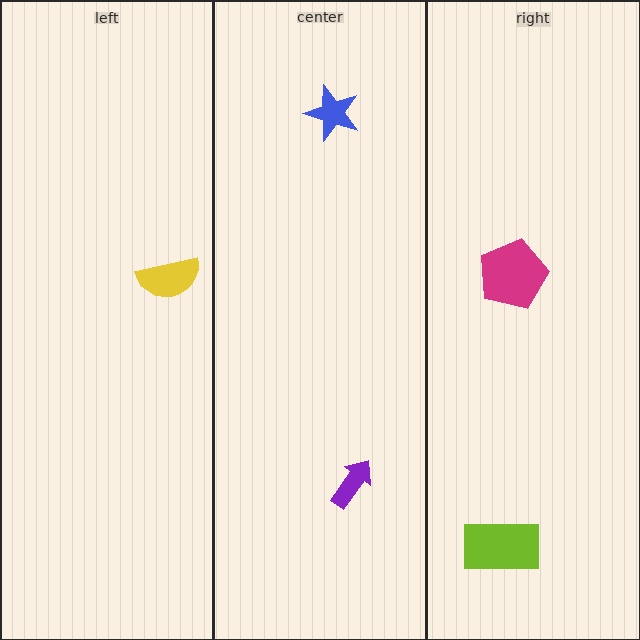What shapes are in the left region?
The yellow semicircle.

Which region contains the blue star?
The center region.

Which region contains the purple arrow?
The center region.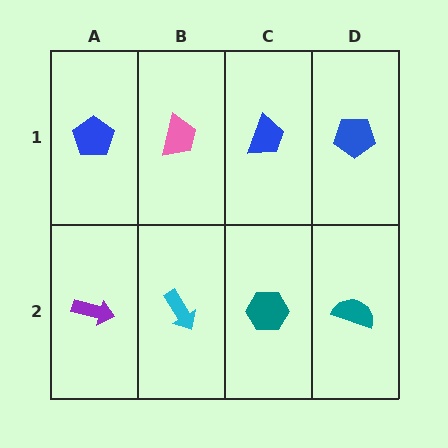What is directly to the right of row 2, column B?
A teal hexagon.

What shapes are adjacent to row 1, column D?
A teal semicircle (row 2, column D), a blue trapezoid (row 1, column C).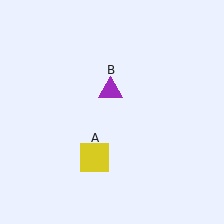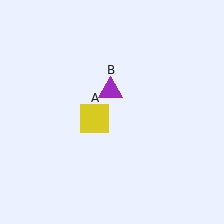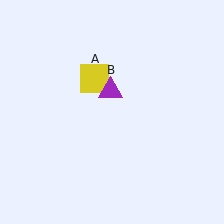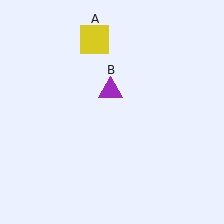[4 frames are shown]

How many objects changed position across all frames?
1 object changed position: yellow square (object A).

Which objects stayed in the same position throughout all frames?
Purple triangle (object B) remained stationary.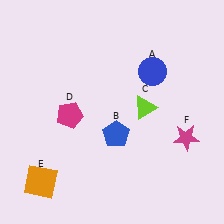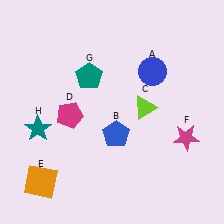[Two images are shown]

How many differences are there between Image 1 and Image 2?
There are 2 differences between the two images.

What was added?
A teal pentagon (G), a teal star (H) were added in Image 2.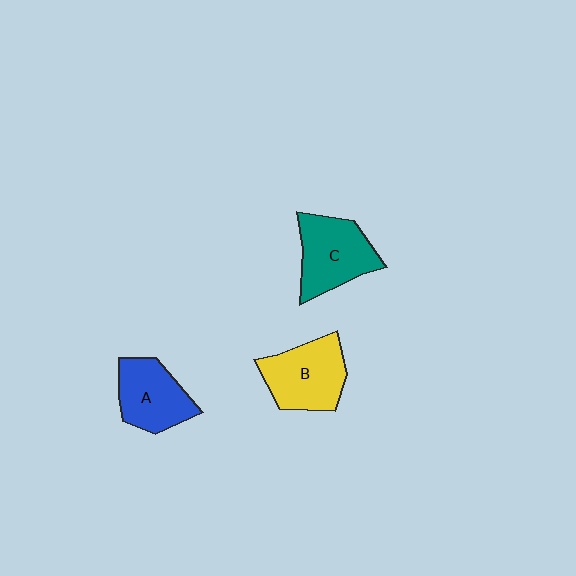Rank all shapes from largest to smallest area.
From largest to smallest: B (yellow), C (teal), A (blue).